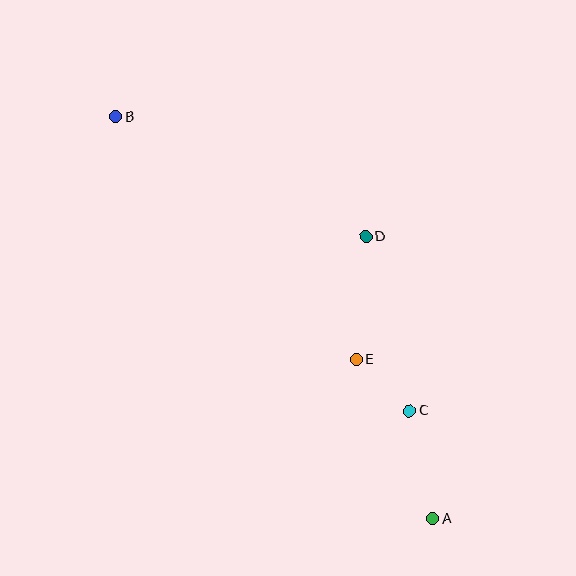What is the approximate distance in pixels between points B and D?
The distance between B and D is approximately 277 pixels.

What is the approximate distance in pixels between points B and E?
The distance between B and E is approximately 342 pixels.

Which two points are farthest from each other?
Points A and B are farthest from each other.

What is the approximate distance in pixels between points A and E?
The distance between A and E is approximately 177 pixels.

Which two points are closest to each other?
Points C and E are closest to each other.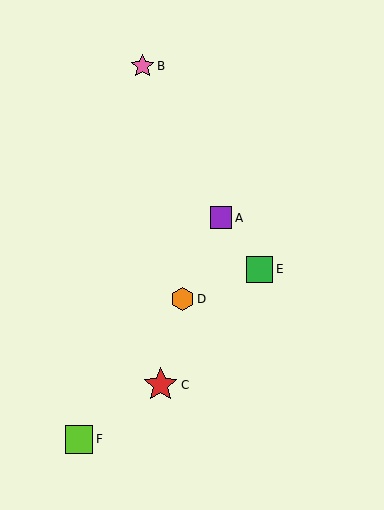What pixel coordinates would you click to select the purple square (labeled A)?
Click at (221, 218) to select the purple square A.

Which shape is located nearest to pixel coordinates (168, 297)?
The orange hexagon (labeled D) at (182, 299) is nearest to that location.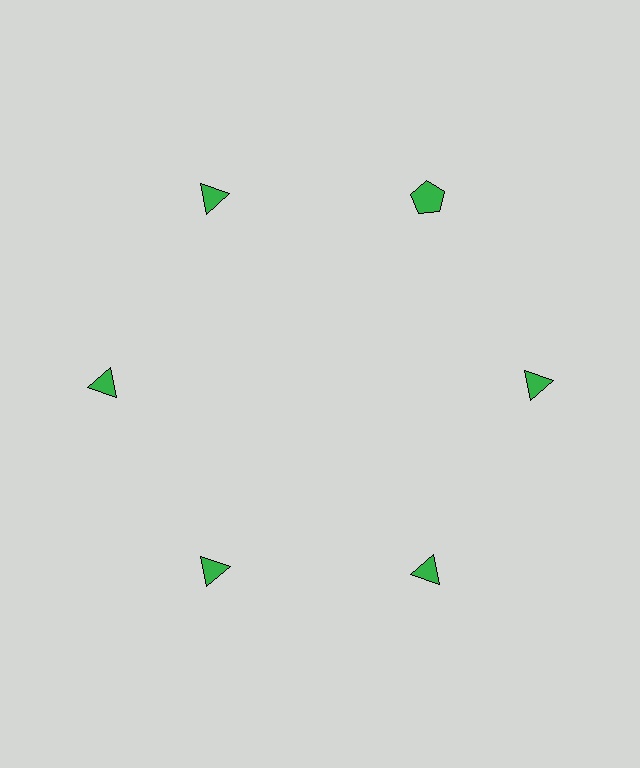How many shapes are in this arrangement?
There are 6 shapes arranged in a ring pattern.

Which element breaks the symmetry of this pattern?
The green pentagon at roughly the 1 o'clock position breaks the symmetry. All other shapes are green triangles.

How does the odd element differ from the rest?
It has a different shape: pentagon instead of triangle.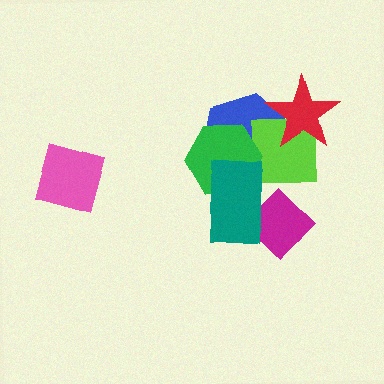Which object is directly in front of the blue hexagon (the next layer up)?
The lime square is directly in front of the blue hexagon.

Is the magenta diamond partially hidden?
Yes, it is partially covered by another shape.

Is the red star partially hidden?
No, no other shape covers it.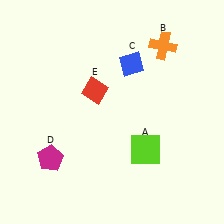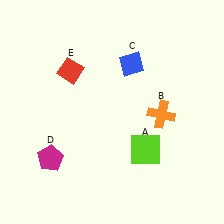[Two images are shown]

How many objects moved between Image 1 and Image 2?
2 objects moved between the two images.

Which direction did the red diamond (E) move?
The red diamond (E) moved left.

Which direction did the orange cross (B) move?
The orange cross (B) moved down.